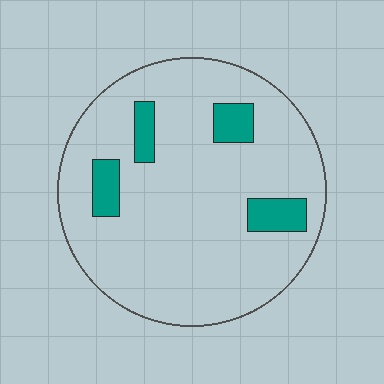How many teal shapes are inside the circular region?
4.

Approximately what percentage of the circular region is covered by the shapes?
Approximately 10%.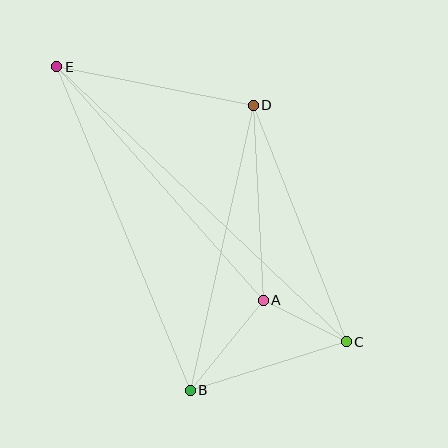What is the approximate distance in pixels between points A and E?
The distance between A and E is approximately 312 pixels.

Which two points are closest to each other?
Points A and C are closest to each other.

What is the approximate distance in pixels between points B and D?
The distance between B and D is approximately 292 pixels.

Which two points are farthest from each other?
Points C and E are farthest from each other.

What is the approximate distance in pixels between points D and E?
The distance between D and E is approximately 200 pixels.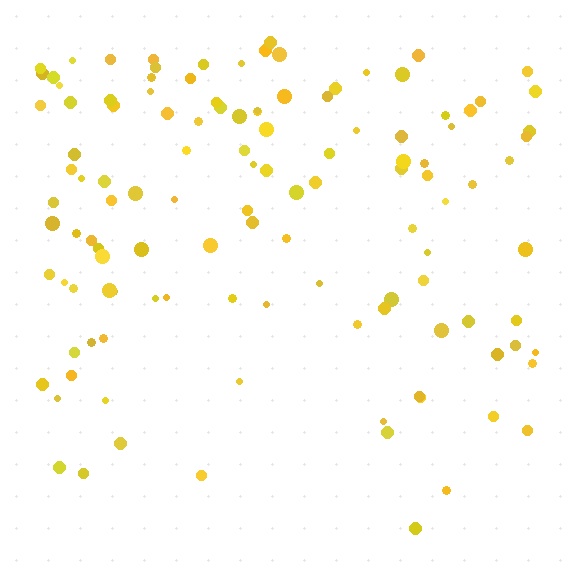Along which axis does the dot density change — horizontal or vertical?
Vertical.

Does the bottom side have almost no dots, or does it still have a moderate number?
Still a moderate number, just noticeably fewer than the top.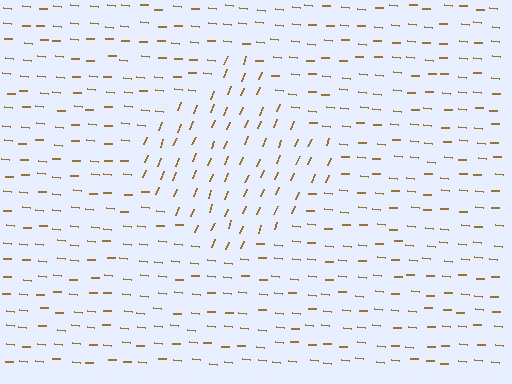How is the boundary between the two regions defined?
The boundary is defined purely by a change in line orientation (approximately 73 degrees difference). All lines are the same color and thickness.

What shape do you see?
I see a diamond.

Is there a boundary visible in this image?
Yes, there is a texture boundary formed by a change in line orientation.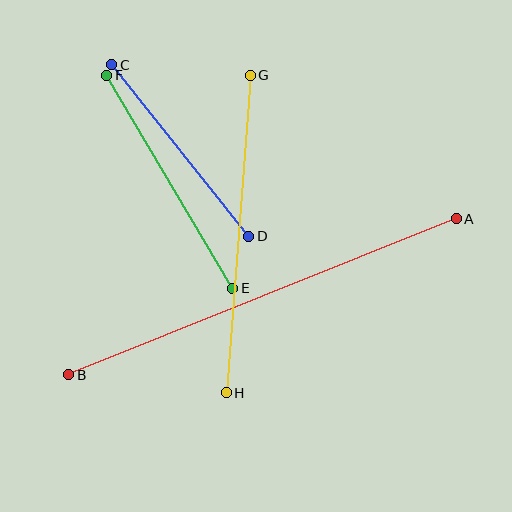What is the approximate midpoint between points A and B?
The midpoint is at approximately (263, 297) pixels.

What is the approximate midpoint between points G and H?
The midpoint is at approximately (238, 234) pixels.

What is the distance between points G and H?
The distance is approximately 318 pixels.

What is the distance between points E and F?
The distance is approximately 248 pixels.